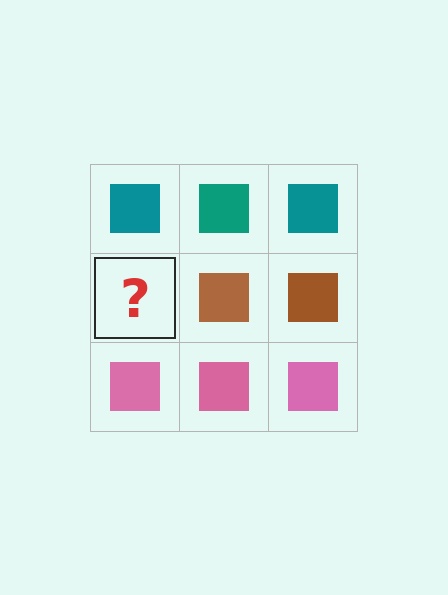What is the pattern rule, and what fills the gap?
The rule is that each row has a consistent color. The gap should be filled with a brown square.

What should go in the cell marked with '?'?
The missing cell should contain a brown square.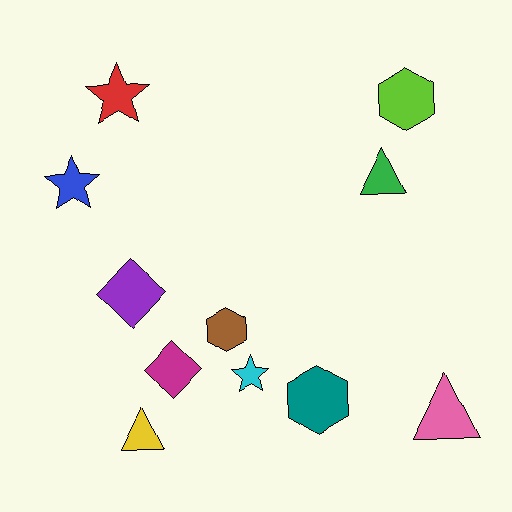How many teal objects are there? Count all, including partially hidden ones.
There is 1 teal object.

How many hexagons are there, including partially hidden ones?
There are 3 hexagons.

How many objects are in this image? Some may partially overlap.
There are 11 objects.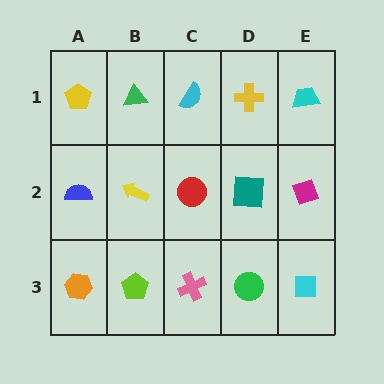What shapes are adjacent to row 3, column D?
A teal square (row 2, column D), a pink cross (row 3, column C), a cyan square (row 3, column E).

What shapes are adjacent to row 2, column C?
A cyan semicircle (row 1, column C), a pink cross (row 3, column C), a yellow arrow (row 2, column B), a teal square (row 2, column D).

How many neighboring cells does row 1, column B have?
3.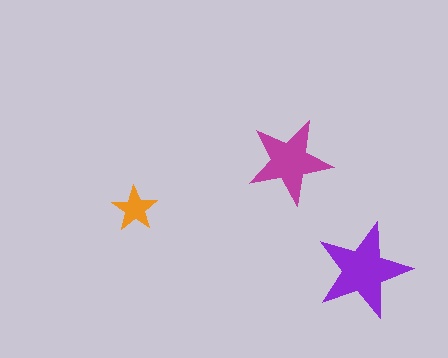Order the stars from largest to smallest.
the purple one, the magenta one, the orange one.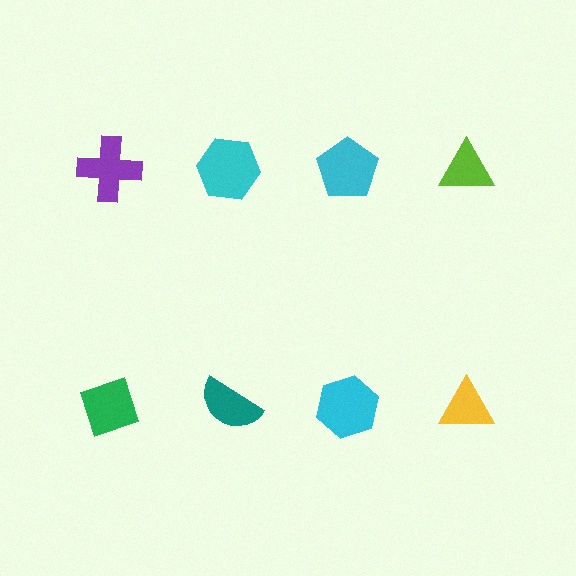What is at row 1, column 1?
A purple cross.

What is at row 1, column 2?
A cyan hexagon.